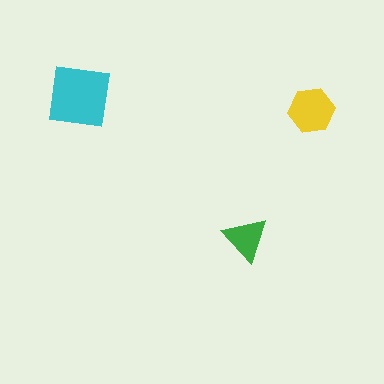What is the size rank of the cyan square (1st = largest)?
1st.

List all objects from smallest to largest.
The green triangle, the yellow hexagon, the cyan square.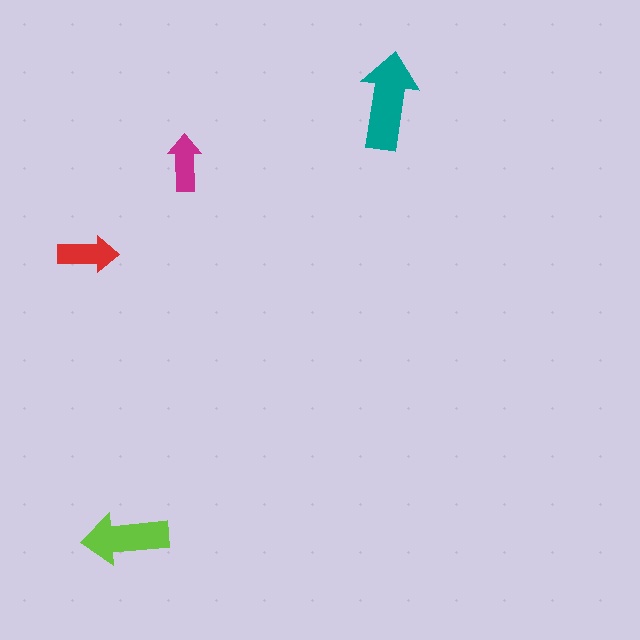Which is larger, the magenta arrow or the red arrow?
The red one.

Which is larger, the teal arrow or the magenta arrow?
The teal one.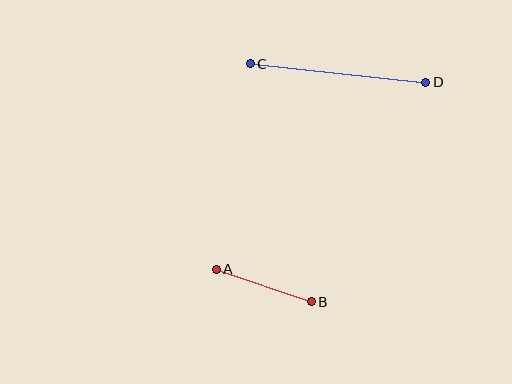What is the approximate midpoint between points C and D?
The midpoint is at approximately (338, 73) pixels.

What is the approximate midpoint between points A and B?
The midpoint is at approximately (264, 286) pixels.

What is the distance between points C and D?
The distance is approximately 176 pixels.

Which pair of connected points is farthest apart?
Points C and D are farthest apart.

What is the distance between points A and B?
The distance is approximately 100 pixels.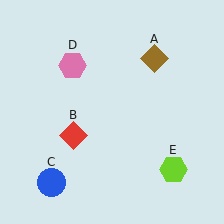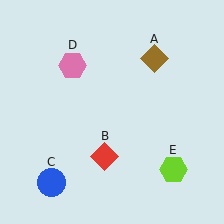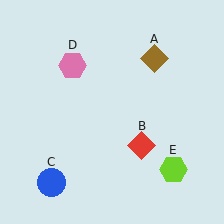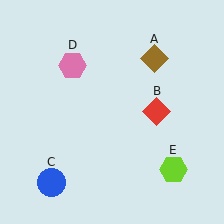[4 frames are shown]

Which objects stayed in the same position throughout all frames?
Brown diamond (object A) and blue circle (object C) and pink hexagon (object D) and lime hexagon (object E) remained stationary.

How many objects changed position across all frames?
1 object changed position: red diamond (object B).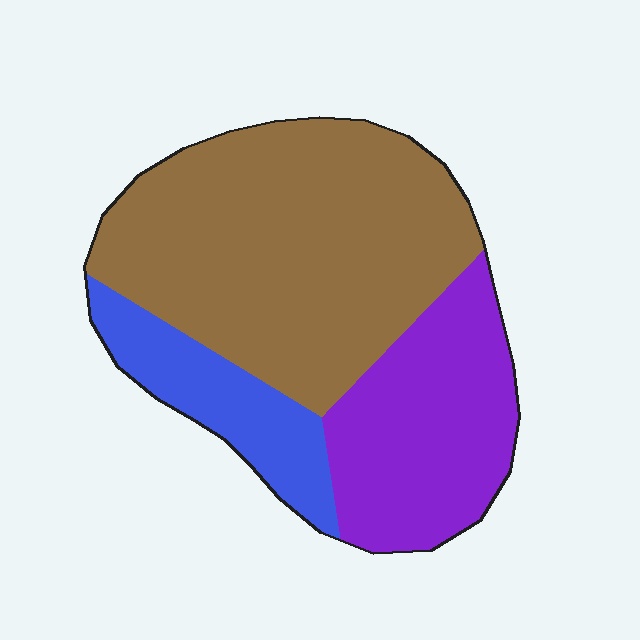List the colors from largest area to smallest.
From largest to smallest: brown, purple, blue.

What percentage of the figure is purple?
Purple takes up about one quarter (1/4) of the figure.